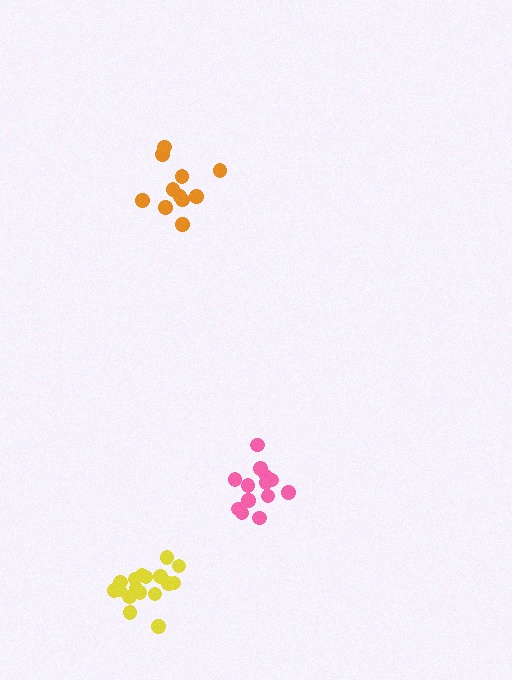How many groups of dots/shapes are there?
There are 3 groups.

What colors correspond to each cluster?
The clusters are colored: pink, orange, yellow.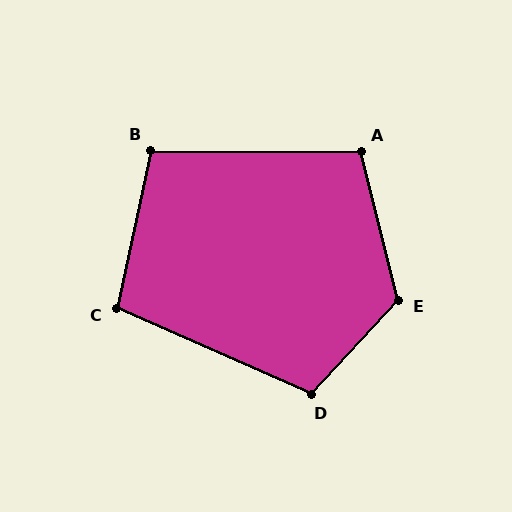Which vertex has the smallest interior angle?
C, at approximately 102 degrees.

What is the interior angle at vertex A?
Approximately 104 degrees (obtuse).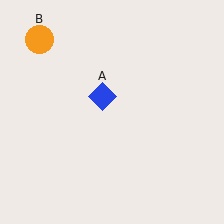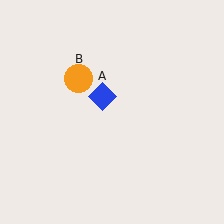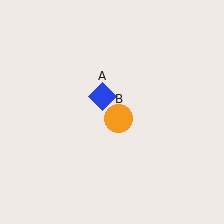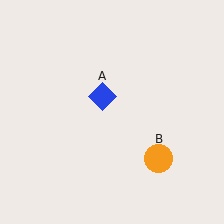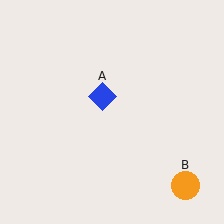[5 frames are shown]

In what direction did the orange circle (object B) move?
The orange circle (object B) moved down and to the right.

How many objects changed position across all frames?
1 object changed position: orange circle (object B).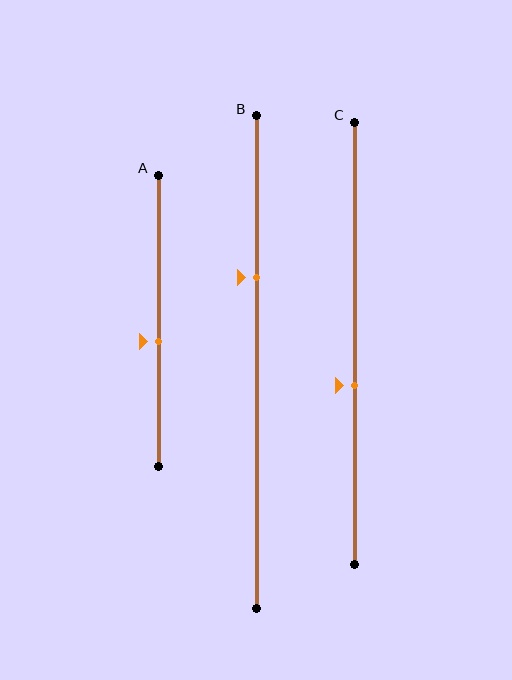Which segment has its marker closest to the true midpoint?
Segment A has its marker closest to the true midpoint.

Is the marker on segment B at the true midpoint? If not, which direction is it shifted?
No, the marker on segment B is shifted upward by about 17% of the segment length.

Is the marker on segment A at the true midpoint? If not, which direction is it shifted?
No, the marker on segment A is shifted downward by about 7% of the segment length.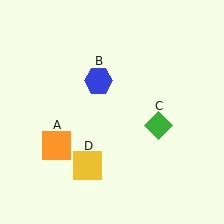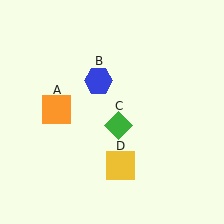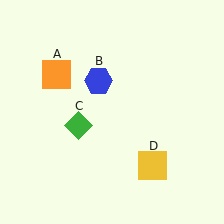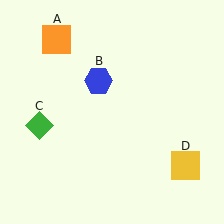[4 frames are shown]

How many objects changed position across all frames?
3 objects changed position: orange square (object A), green diamond (object C), yellow square (object D).